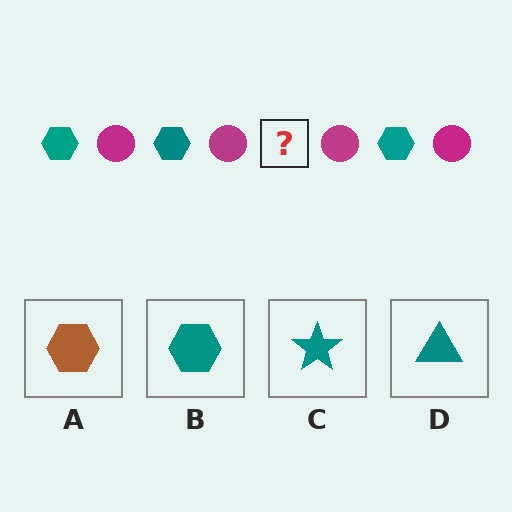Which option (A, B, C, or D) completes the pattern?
B.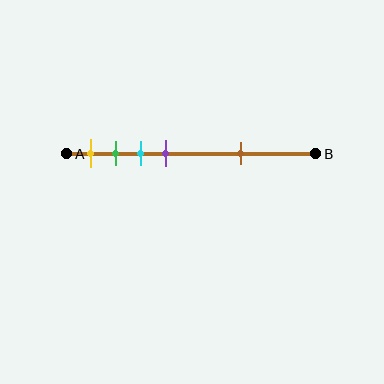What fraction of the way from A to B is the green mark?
The green mark is approximately 20% (0.2) of the way from A to B.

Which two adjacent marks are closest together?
The green and cyan marks are the closest adjacent pair.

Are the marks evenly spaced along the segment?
No, the marks are not evenly spaced.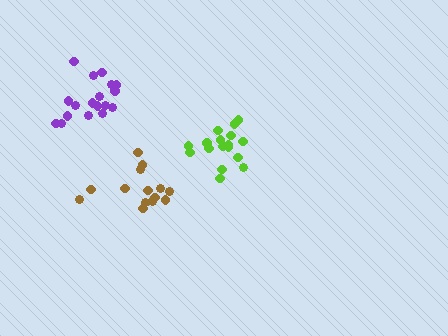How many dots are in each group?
Group 1: 17 dots, Group 2: 14 dots, Group 3: 18 dots (49 total).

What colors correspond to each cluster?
The clusters are colored: lime, brown, purple.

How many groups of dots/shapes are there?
There are 3 groups.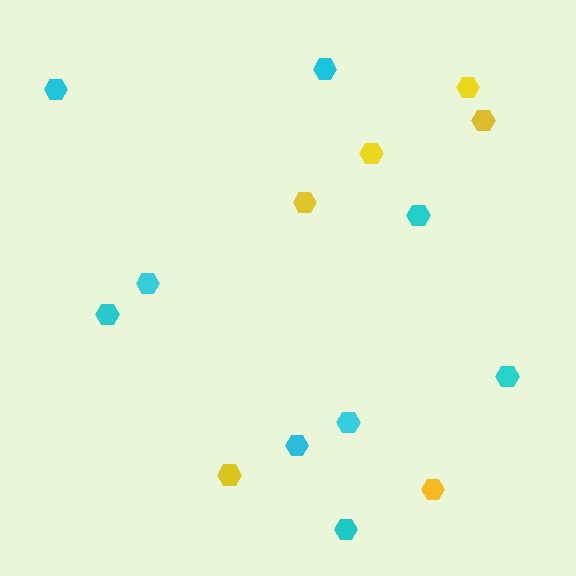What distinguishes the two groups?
There are 2 groups: one group of cyan hexagons (9) and one group of yellow hexagons (6).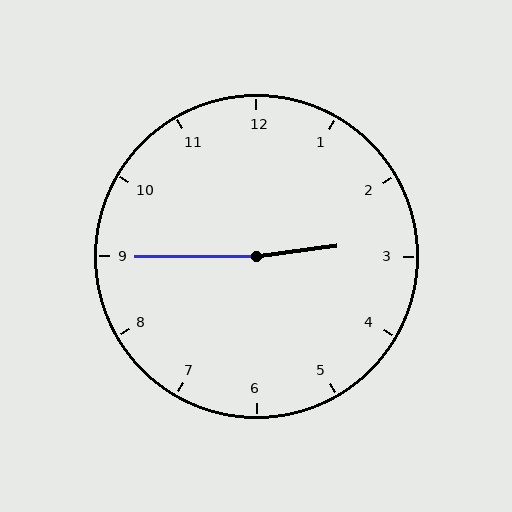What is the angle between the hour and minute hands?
Approximately 172 degrees.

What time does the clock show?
2:45.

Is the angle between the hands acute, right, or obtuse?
It is obtuse.